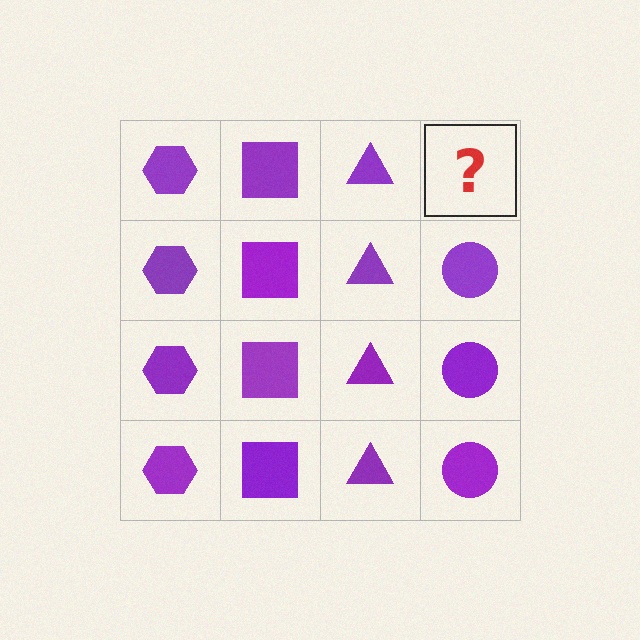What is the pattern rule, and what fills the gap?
The rule is that each column has a consistent shape. The gap should be filled with a purple circle.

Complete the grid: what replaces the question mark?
The question mark should be replaced with a purple circle.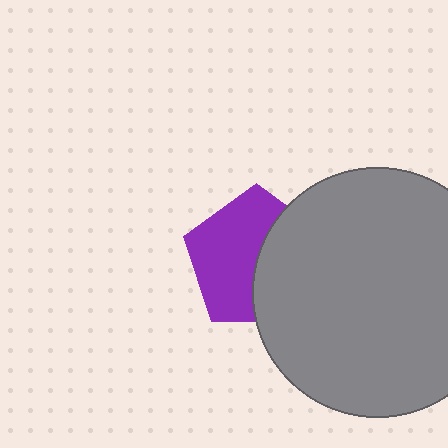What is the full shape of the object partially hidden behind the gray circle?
The partially hidden object is a purple pentagon.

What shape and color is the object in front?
The object in front is a gray circle.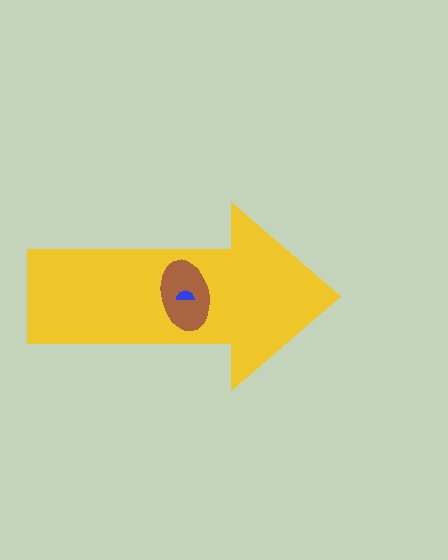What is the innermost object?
The blue semicircle.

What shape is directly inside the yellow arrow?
The brown ellipse.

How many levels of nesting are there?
3.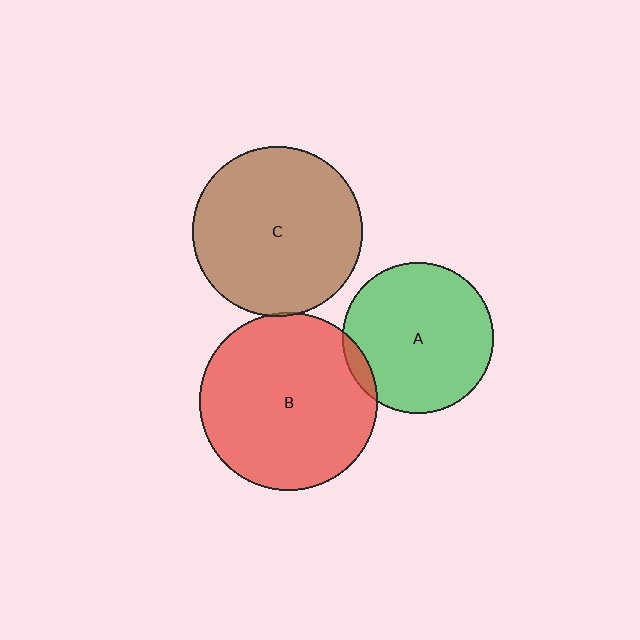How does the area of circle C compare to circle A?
Approximately 1.3 times.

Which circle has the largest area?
Circle B (red).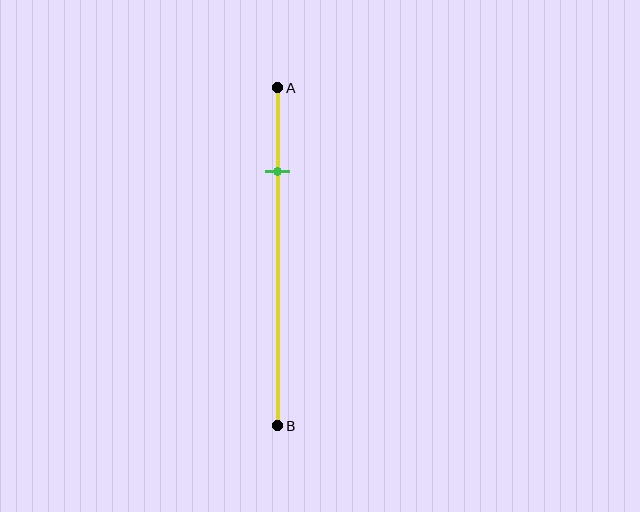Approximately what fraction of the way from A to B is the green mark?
The green mark is approximately 25% of the way from A to B.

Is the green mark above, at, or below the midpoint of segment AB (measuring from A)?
The green mark is above the midpoint of segment AB.